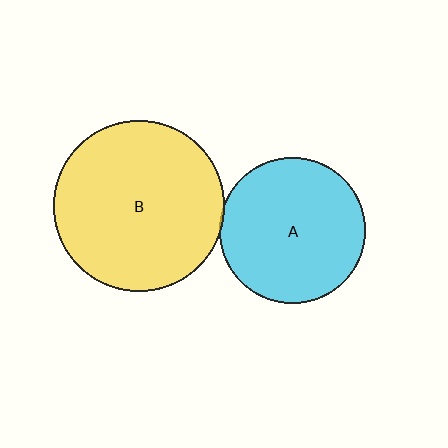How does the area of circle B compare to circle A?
Approximately 1.4 times.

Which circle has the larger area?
Circle B (yellow).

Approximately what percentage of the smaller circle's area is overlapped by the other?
Approximately 5%.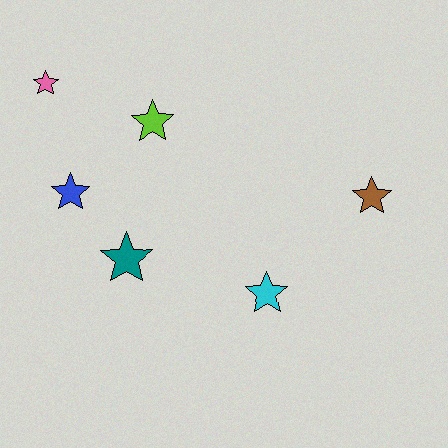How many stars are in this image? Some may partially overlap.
There are 6 stars.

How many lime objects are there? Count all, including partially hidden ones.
There is 1 lime object.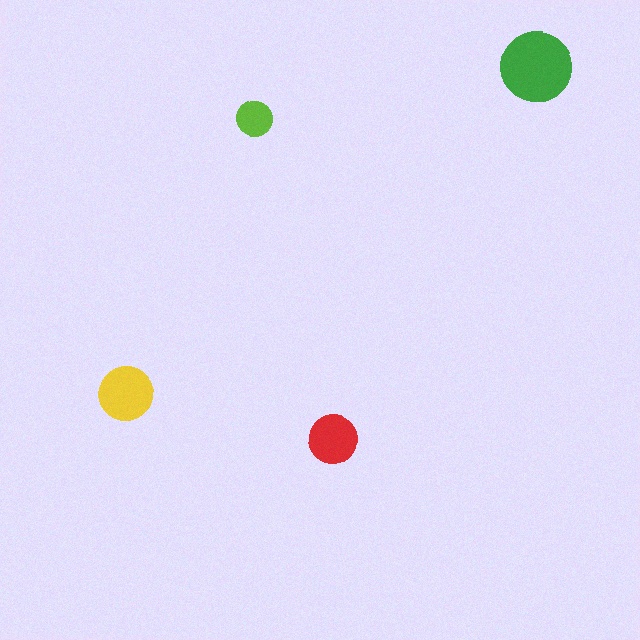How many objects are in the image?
There are 4 objects in the image.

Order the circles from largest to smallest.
the green one, the yellow one, the red one, the lime one.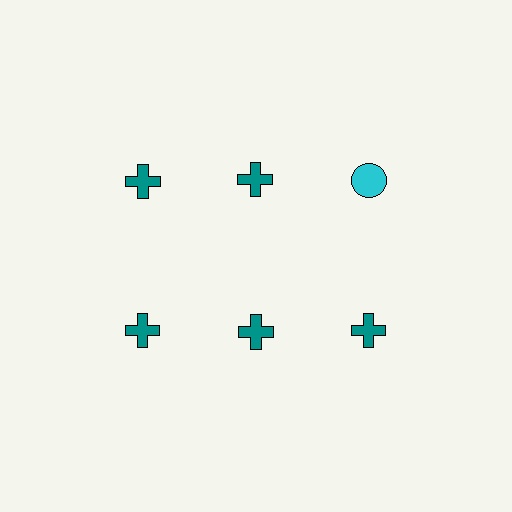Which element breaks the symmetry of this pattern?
The cyan circle in the top row, center column breaks the symmetry. All other shapes are teal crosses.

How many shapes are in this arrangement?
There are 6 shapes arranged in a grid pattern.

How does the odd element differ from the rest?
It differs in both color (cyan instead of teal) and shape (circle instead of cross).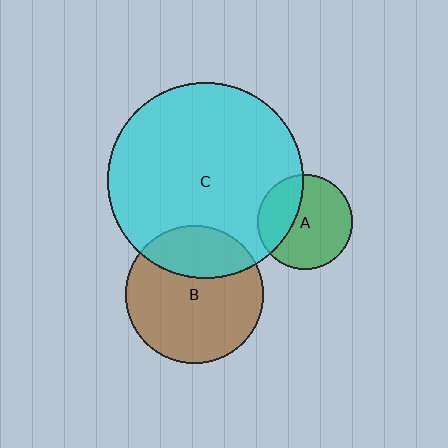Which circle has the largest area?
Circle C (cyan).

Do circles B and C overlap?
Yes.